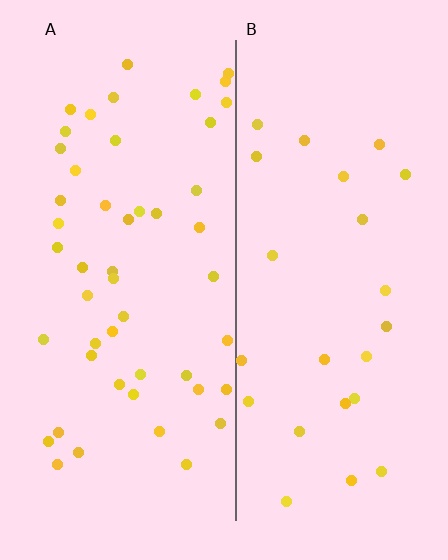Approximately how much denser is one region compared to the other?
Approximately 2.0× — region A over region B.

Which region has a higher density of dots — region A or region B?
A (the left).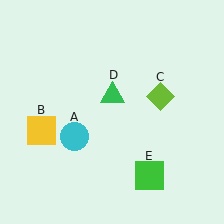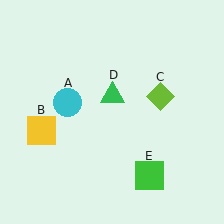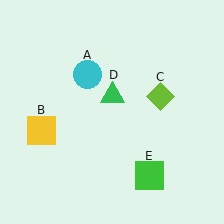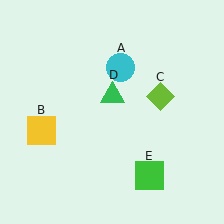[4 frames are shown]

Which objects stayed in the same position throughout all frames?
Yellow square (object B) and lime diamond (object C) and green triangle (object D) and green square (object E) remained stationary.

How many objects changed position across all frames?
1 object changed position: cyan circle (object A).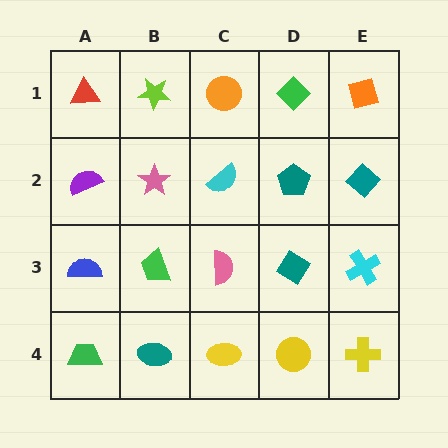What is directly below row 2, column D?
A teal diamond.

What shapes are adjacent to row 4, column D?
A teal diamond (row 3, column D), a yellow ellipse (row 4, column C), a yellow cross (row 4, column E).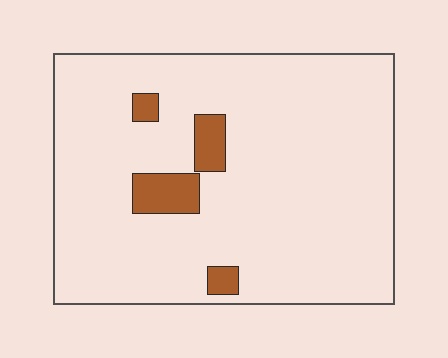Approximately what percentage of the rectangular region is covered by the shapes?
Approximately 5%.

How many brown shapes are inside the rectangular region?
4.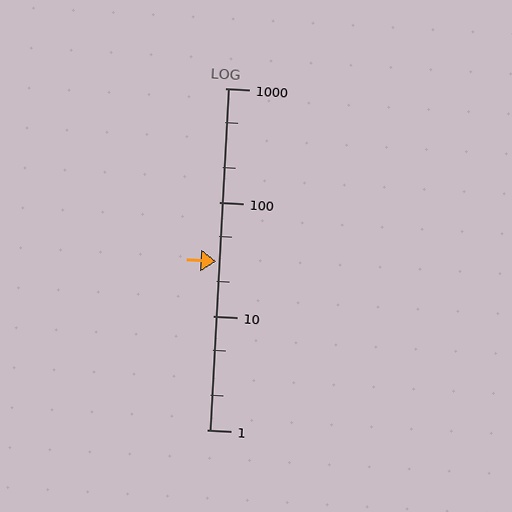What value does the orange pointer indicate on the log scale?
The pointer indicates approximately 30.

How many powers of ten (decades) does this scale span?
The scale spans 3 decades, from 1 to 1000.